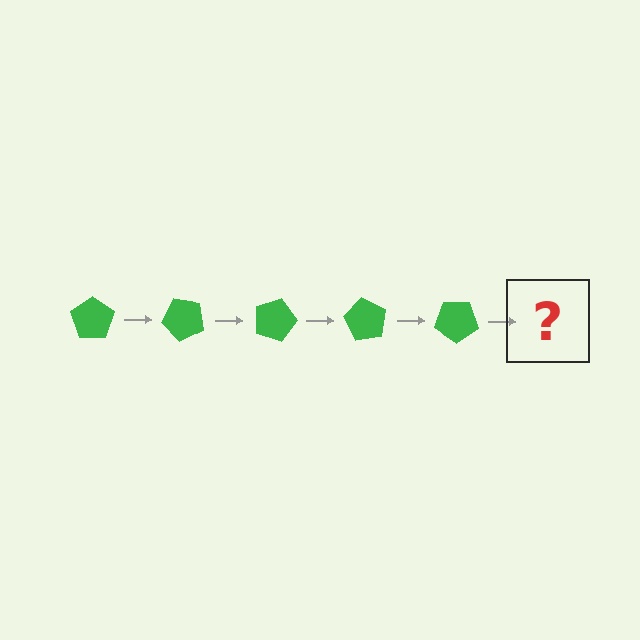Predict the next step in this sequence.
The next step is a green pentagon rotated 225 degrees.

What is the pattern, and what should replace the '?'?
The pattern is that the pentagon rotates 45 degrees each step. The '?' should be a green pentagon rotated 225 degrees.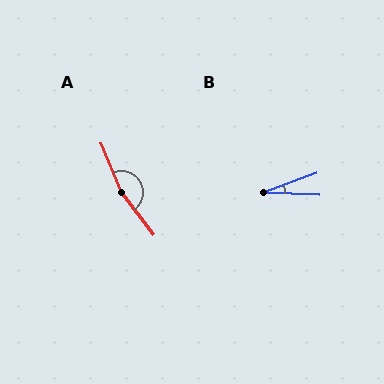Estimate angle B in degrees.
Approximately 22 degrees.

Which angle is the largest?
A, at approximately 165 degrees.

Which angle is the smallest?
B, at approximately 22 degrees.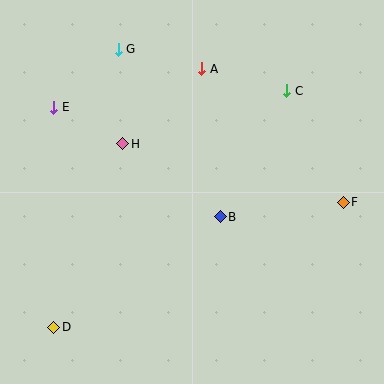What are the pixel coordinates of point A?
Point A is at (202, 69).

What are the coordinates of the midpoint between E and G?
The midpoint between E and G is at (86, 78).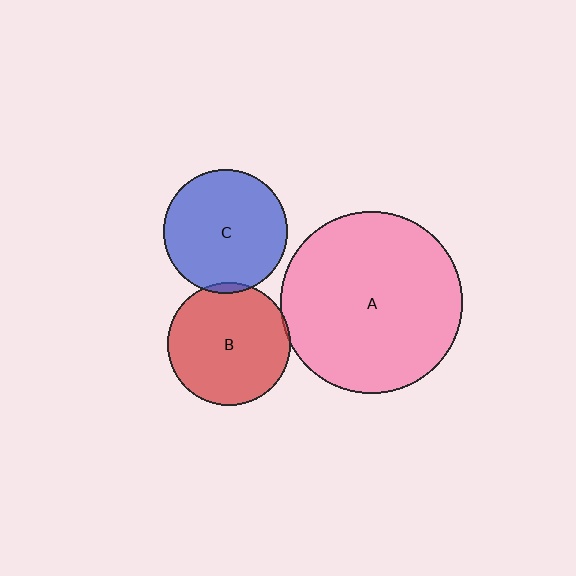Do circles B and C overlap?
Yes.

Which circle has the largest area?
Circle A (pink).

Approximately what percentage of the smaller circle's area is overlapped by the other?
Approximately 5%.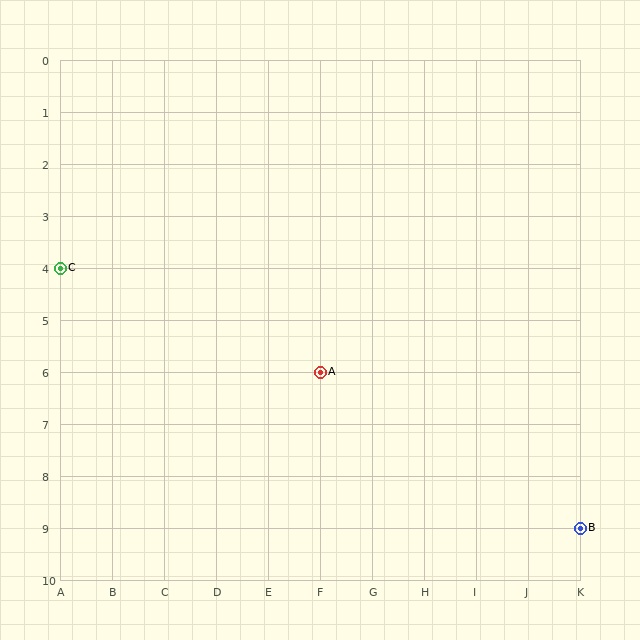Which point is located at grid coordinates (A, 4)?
Point C is at (A, 4).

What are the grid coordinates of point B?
Point B is at grid coordinates (K, 9).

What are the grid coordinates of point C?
Point C is at grid coordinates (A, 4).